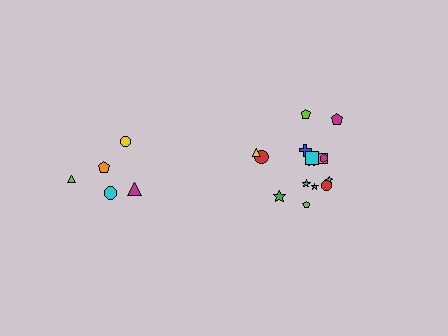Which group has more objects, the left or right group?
The right group.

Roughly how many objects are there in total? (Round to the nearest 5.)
Roughly 20 objects in total.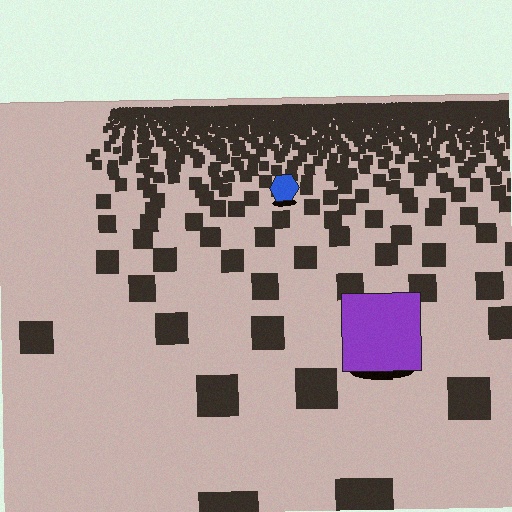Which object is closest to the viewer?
The purple square is closest. The texture marks near it are larger and more spread out.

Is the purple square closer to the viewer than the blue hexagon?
Yes. The purple square is closer — you can tell from the texture gradient: the ground texture is coarser near it.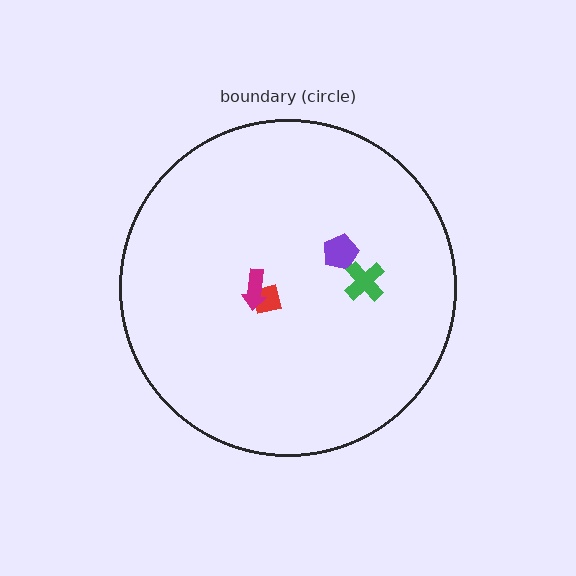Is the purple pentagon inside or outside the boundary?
Inside.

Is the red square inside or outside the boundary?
Inside.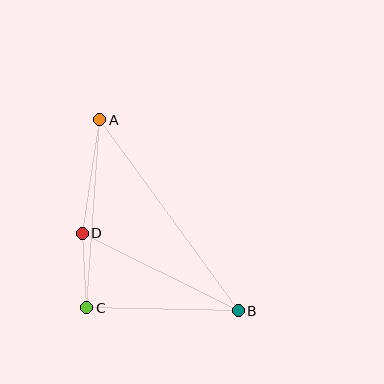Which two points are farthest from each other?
Points A and B are farthest from each other.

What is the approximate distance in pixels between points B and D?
The distance between B and D is approximately 174 pixels.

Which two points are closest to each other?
Points C and D are closest to each other.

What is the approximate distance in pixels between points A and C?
The distance between A and C is approximately 188 pixels.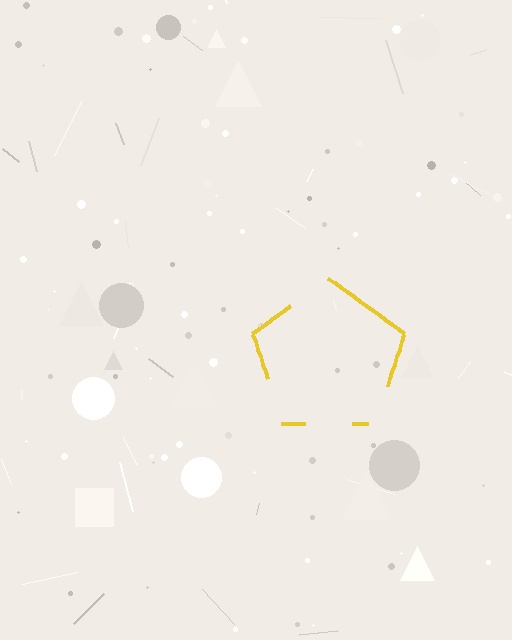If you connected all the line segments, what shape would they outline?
They would outline a pentagon.